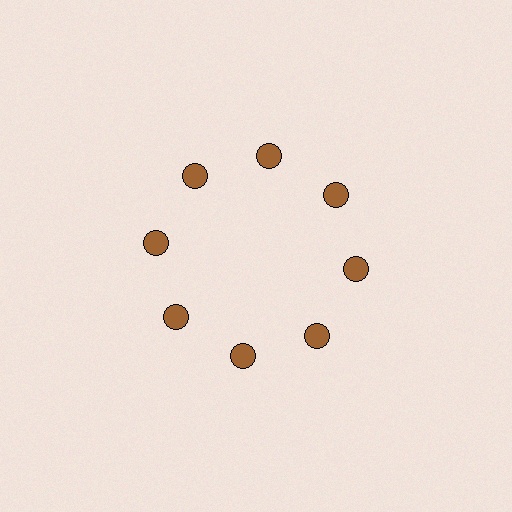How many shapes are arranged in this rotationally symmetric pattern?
There are 8 shapes, arranged in 8 groups of 1.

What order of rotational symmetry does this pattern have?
This pattern has 8-fold rotational symmetry.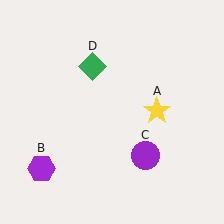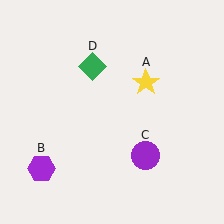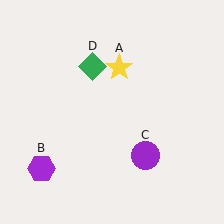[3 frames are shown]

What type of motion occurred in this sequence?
The yellow star (object A) rotated counterclockwise around the center of the scene.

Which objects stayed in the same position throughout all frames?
Purple hexagon (object B) and purple circle (object C) and green diamond (object D) remained stationary.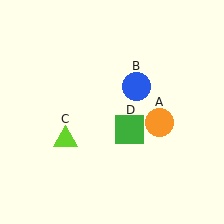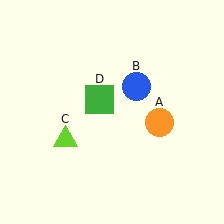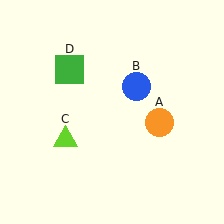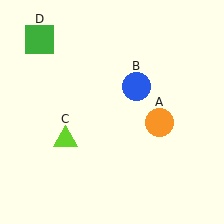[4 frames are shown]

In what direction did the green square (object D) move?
The green square (object D) moved up and to the left.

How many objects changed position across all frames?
1 object changed position: green square (object D).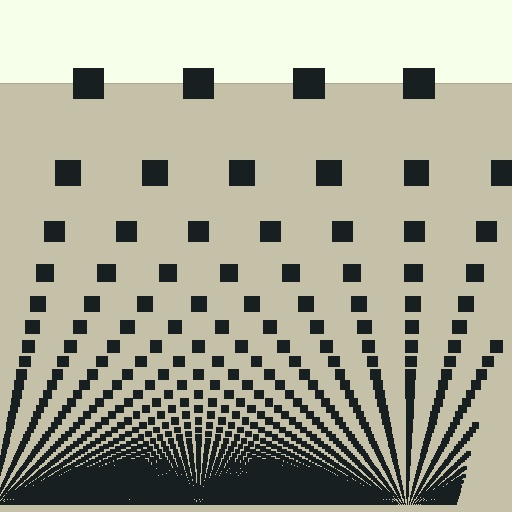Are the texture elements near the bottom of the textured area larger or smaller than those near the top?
Smaller. The gradient is inverted — elements near the bottom are smaller and denser.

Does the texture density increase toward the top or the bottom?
Density increases toward the bottom.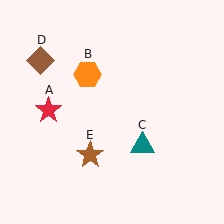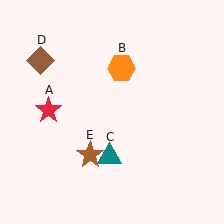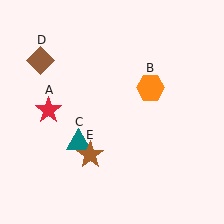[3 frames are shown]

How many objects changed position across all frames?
2 objects changed position: orange hexagon (object B), teal triangle (object C).